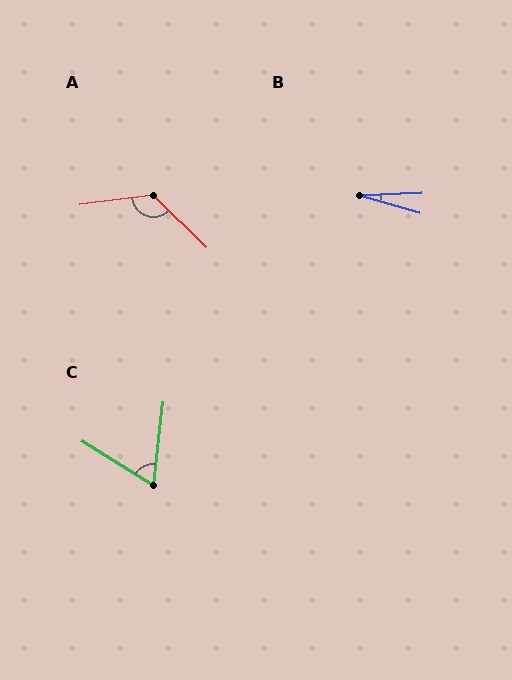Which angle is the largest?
A, at approximately 128 degrees.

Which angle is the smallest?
B, at approximately 18 degrees.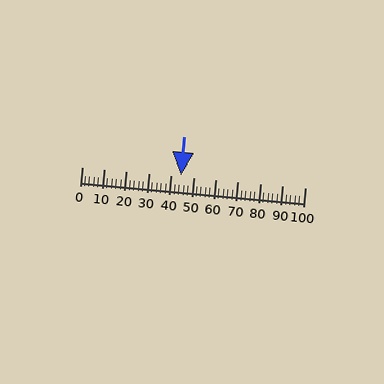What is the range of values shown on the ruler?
The ruler shows values from 0 to 100.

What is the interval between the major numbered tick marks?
The major tick marks are spaced 10 units apart.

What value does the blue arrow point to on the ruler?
The blue arrow points to approximately 44.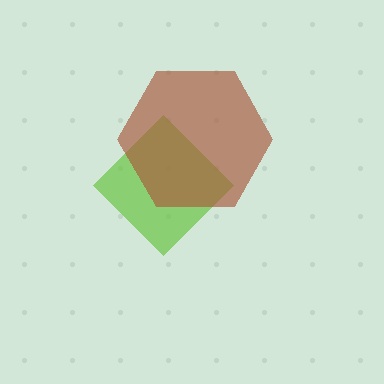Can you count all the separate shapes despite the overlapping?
Yes, there are 2 separate shapes.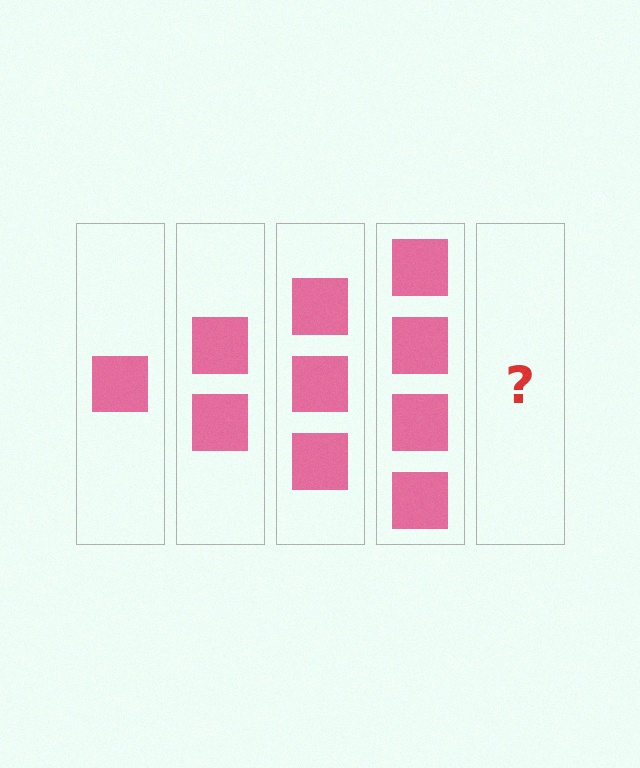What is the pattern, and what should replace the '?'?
The pattern is that each step adds one more square. The '?' should be 5 squares.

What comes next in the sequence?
The next element should be 5 squares.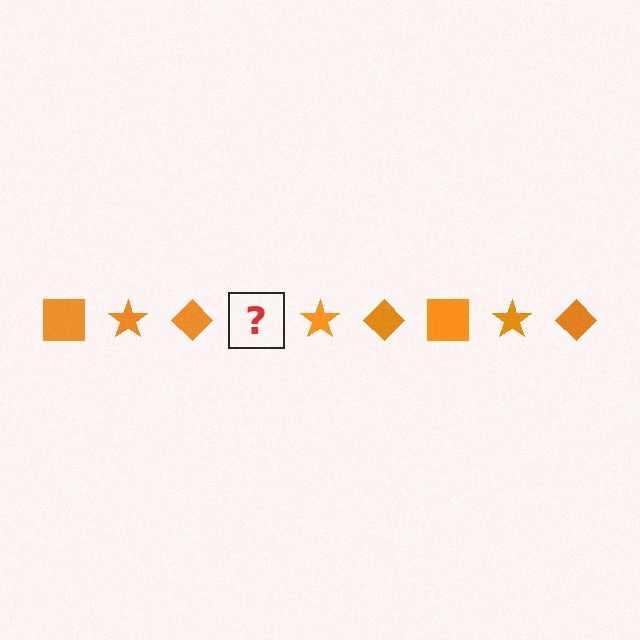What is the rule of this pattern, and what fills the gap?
The rule is that the pattern cycles through square, star, diamond shapes in orange. The gap should be filled with an orange square.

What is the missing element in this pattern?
The missing element is an orange square.